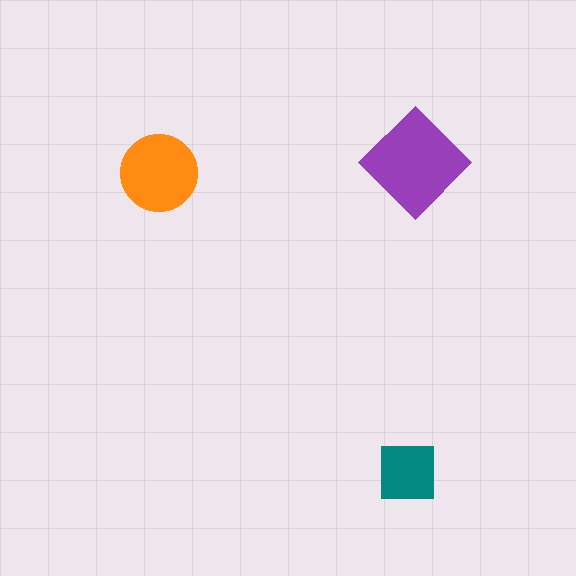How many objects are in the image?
There are 3 objects in the image.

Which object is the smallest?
The teal square.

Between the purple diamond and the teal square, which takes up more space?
The purple diamond.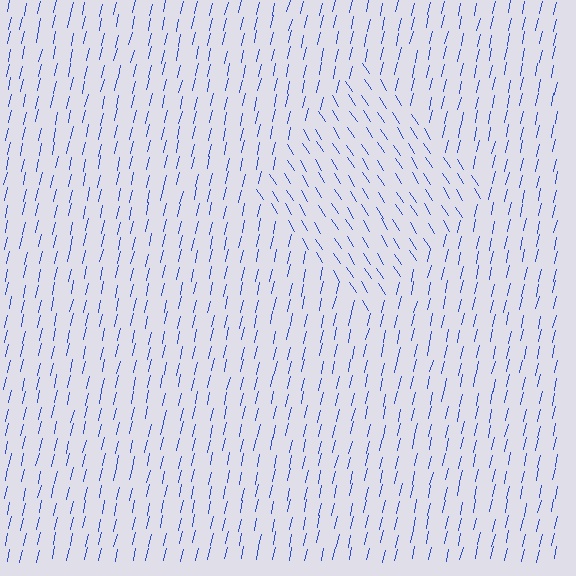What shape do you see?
I see a diamond.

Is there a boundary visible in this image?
Yes, there is a texture boundary formed by a change in line orientation.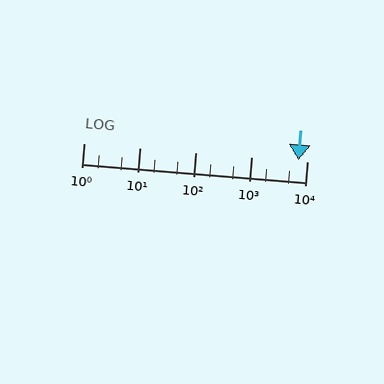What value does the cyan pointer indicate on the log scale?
The pointer indicates approximately 7000.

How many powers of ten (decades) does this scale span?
The scale spans 4 decades, from 1 to 10000.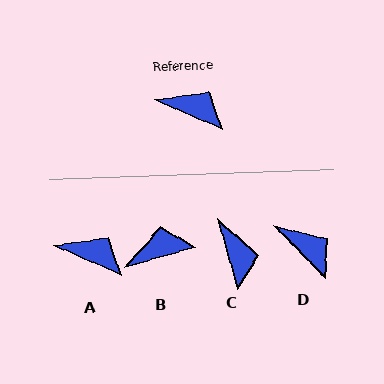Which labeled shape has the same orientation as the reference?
A.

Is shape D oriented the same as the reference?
No, it is off by about 22 degrees.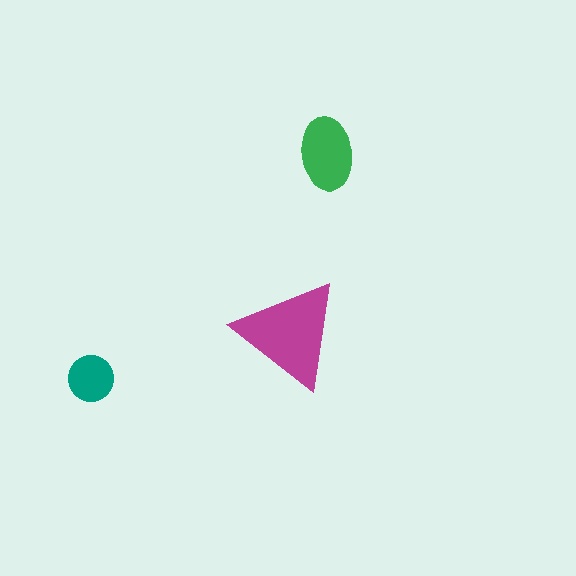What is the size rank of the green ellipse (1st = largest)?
2nd.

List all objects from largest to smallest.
The magenta triangle, the green ellipse, the teal circle.